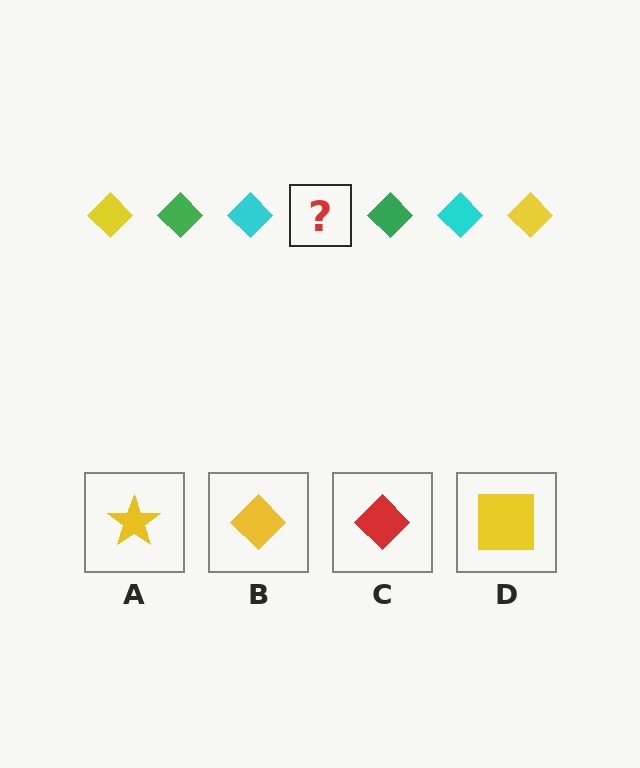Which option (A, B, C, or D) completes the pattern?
B.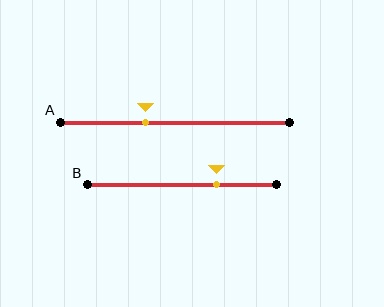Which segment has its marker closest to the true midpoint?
Segment A has its marker closest to the true midpoint.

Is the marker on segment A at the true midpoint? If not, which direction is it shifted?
No, the marker on segment A is shifted to the left by about 13% of the segment length.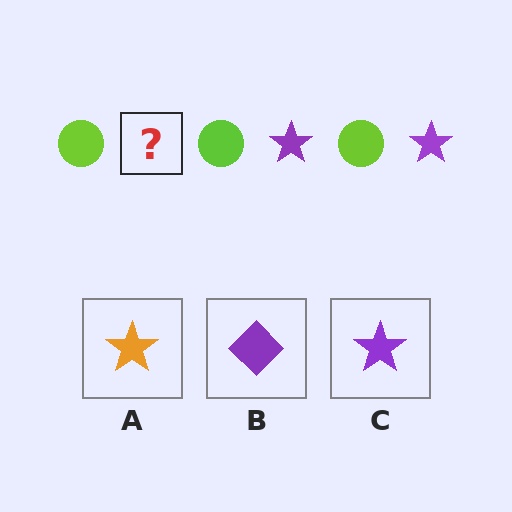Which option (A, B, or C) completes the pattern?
C.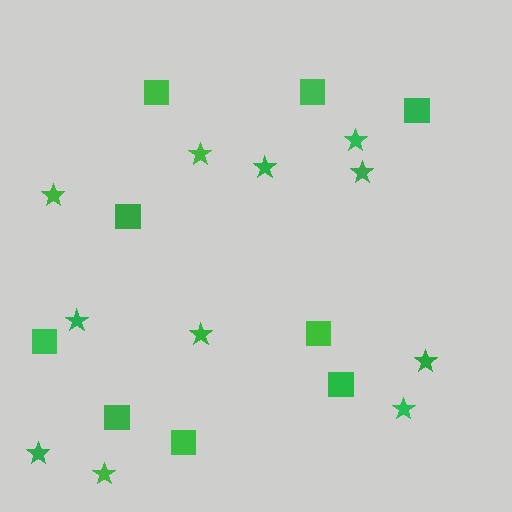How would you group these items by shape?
There are 2 groups: one group of squares (9) and one group of stars (11).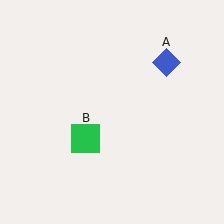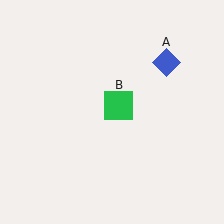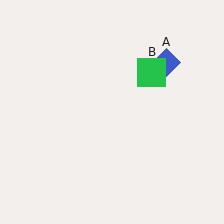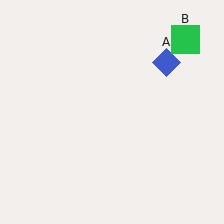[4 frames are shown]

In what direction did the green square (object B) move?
The green square (object B) moved up and to the right.